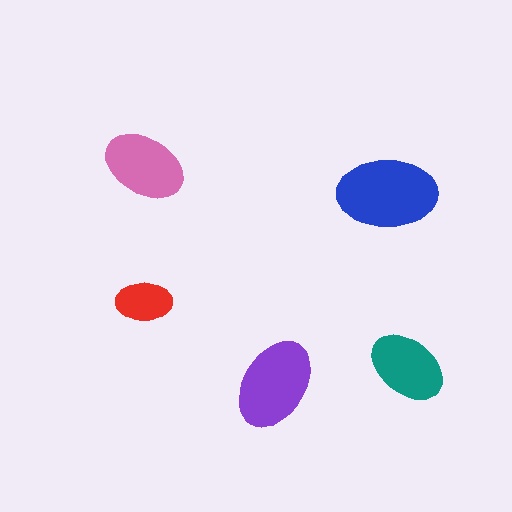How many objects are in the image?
There are 5 objects in the image.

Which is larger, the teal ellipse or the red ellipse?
The teal one.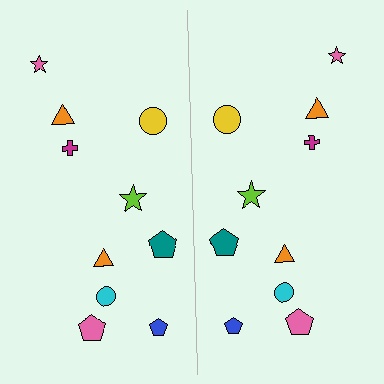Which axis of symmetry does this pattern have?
The pattern has a vertical axis of symmetry running through the center of the image.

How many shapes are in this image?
There are 20 shapes in this image.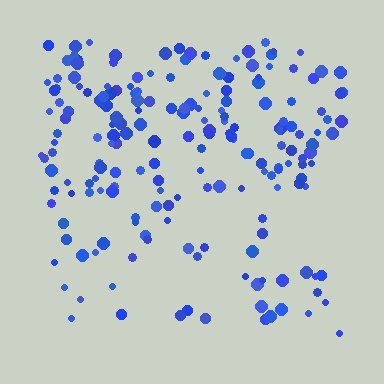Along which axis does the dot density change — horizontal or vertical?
Vertical.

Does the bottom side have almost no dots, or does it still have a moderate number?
Still a moderate number, just noticeably fewer than the top.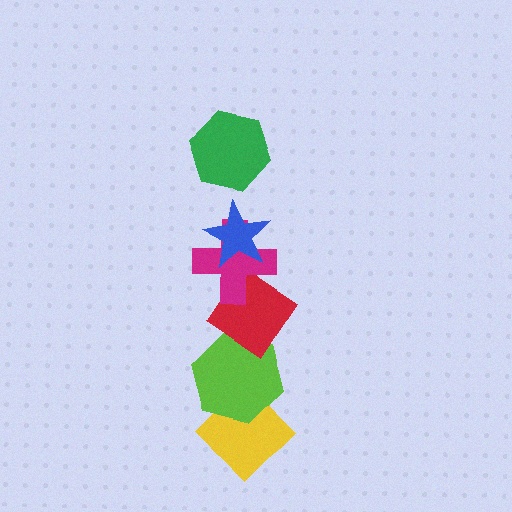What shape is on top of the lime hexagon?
The red diamond is on top of the lime hexagon.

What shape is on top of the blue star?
The green hexagon is on top of the blue star.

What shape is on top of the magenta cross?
The blue star is on top of the magenta cross.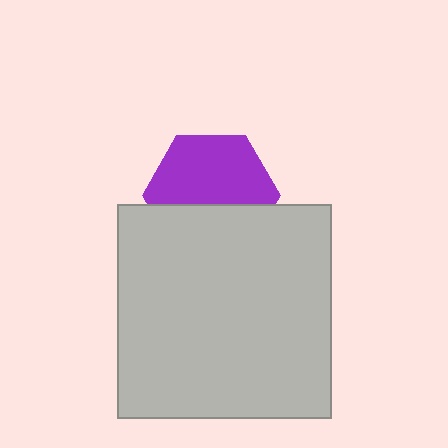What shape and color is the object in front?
The object in front is a light gray square.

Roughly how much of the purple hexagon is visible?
About half of it is visible (roughly 59%).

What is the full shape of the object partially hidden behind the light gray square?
The partially hidden object is a purple hexagon.